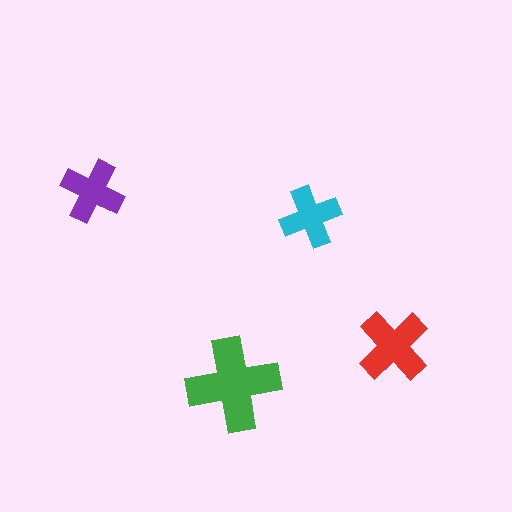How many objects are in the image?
There are 4 objects in the image.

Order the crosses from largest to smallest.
the green one, the red one, the purple one, the cyan one.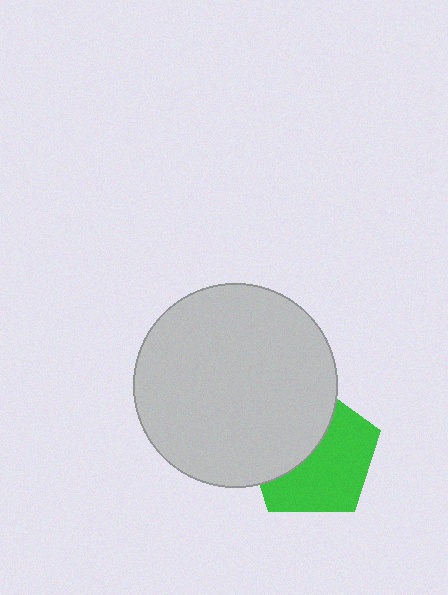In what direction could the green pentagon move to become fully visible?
The green pentagon could move toward the lower-right. That would shift it out from behind the light gray circle entirely.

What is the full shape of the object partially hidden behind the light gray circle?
The partially hidden object is a green pentagon.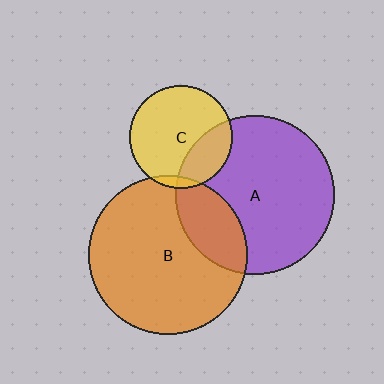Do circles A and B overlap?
Yes.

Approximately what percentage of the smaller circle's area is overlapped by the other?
Approximately 20%.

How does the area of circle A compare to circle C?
Approximately 2.4 times.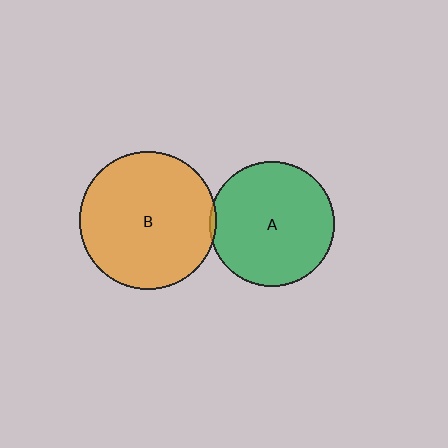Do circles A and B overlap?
Yes.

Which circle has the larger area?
Circle B (orange).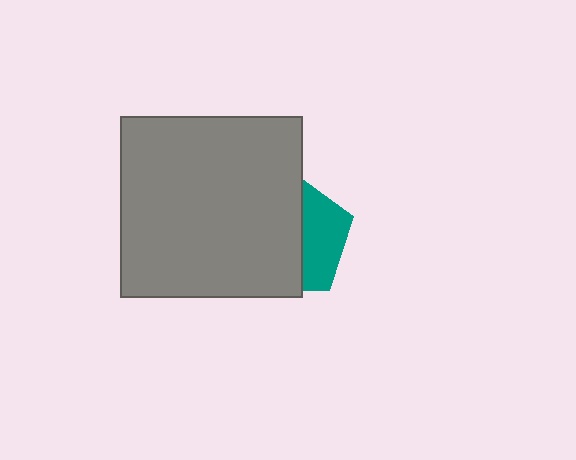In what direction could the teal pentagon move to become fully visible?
The teal pentagon could move right. That would shift it out from behind the gray square entirely.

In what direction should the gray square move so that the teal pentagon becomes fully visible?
The gray square should move left. That is the shortest direction to clear the overlap and leave the teal pentagon fully visible.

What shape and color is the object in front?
The object in front is a gray square.